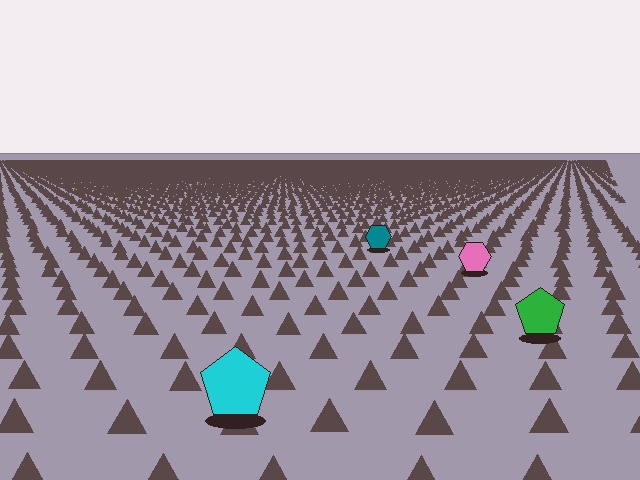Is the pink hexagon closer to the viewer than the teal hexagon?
Yes. The pink hexagon is closer — you can tell from the texture gradient: the ground texture is coarser near it.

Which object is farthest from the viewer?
The teal hexagon is farthest from the viewer. It appears smaller and the ground texture around it is denser.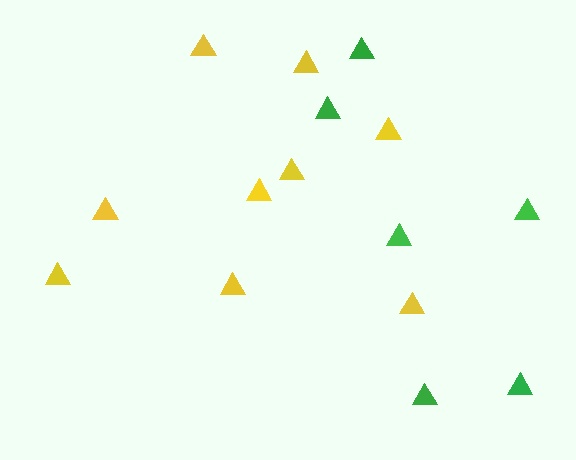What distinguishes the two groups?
There are 2 groups: one group of green triangles (6) and one group of yellow triangles (9).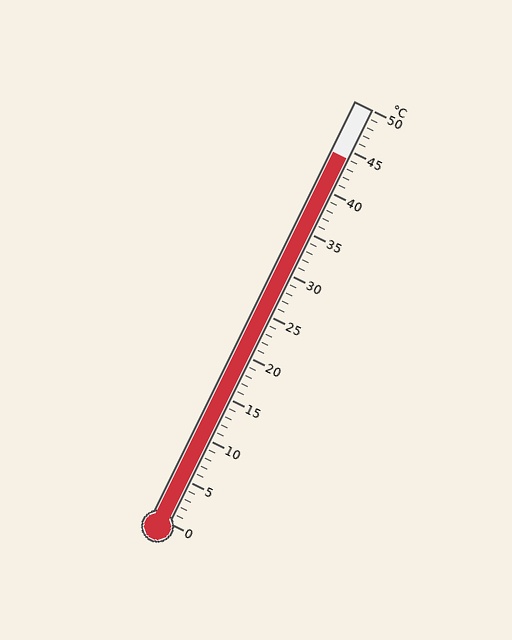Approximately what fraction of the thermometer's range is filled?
The thermometer is filled to approximately 90% of its range.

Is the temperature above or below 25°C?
The temperature is above 25°C.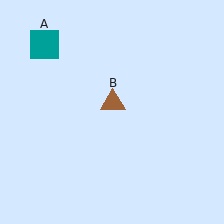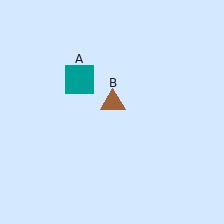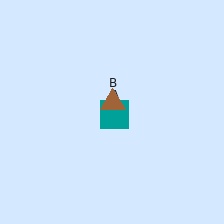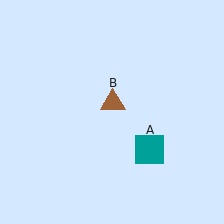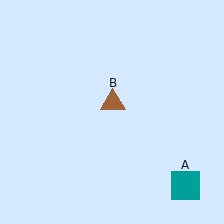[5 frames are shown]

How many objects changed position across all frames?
1 object changed position: teal square (object A).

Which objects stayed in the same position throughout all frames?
Brown triangle (object B) remained stationary.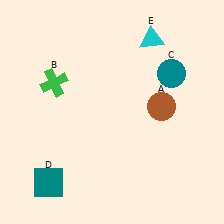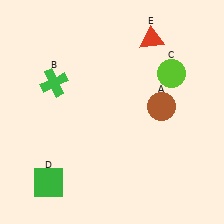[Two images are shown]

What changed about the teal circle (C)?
In Image 1, C is teal. In Image 2, it changed to lime.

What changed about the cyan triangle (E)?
In Image 1, E is cyan. In Image 2, it changed to red.